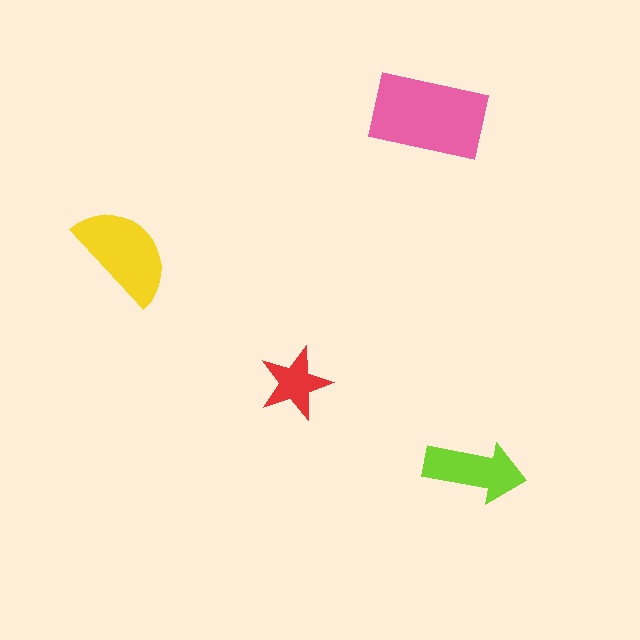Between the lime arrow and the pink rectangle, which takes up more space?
The pink rectangle.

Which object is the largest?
The pink rectangle.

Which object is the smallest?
The red star.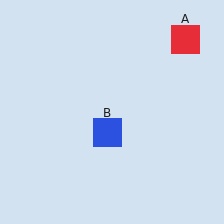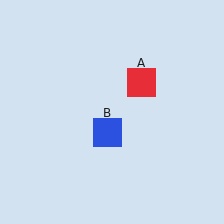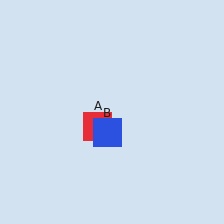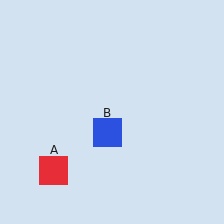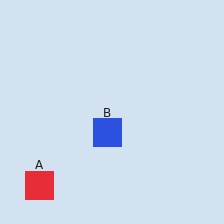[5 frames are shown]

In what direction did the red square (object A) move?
The red square (object A) moved down and to the left.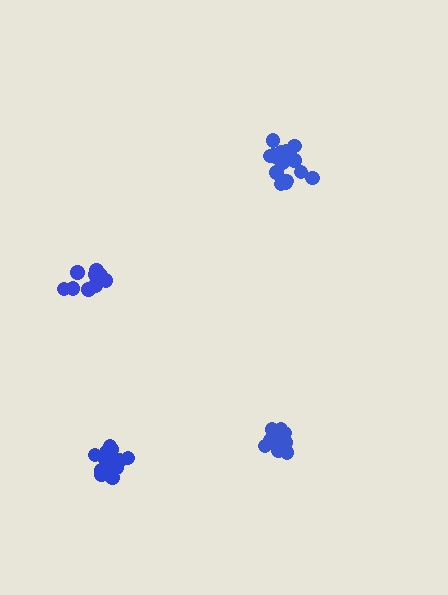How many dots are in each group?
Group 1: 12 dots, Group 2: 18 dots, Group 3: 12 dots, Group 4: 18 dots (60 total).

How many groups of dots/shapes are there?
There are 4 groups.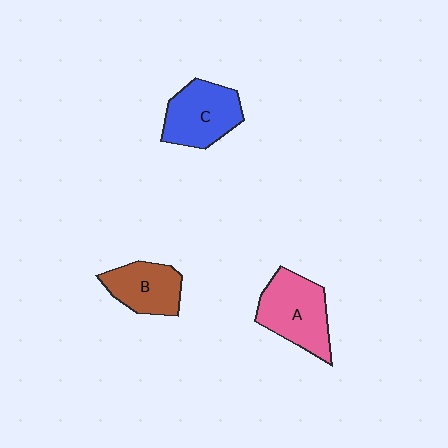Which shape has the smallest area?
Shape B (brown).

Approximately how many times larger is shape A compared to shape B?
Approximately 1.3 times.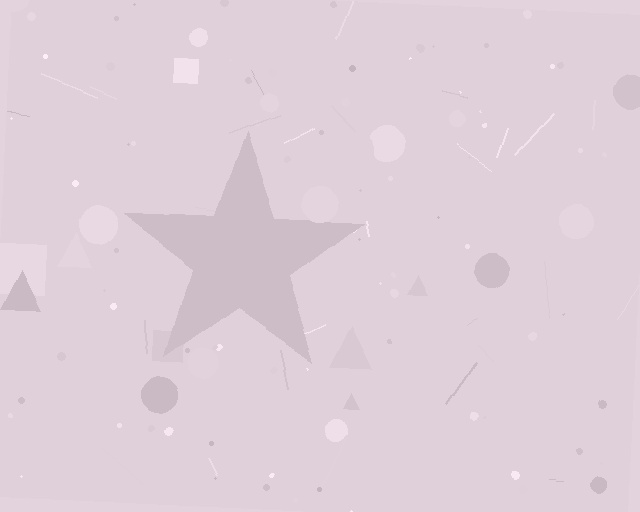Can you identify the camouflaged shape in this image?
The camouflaged shape is a star.